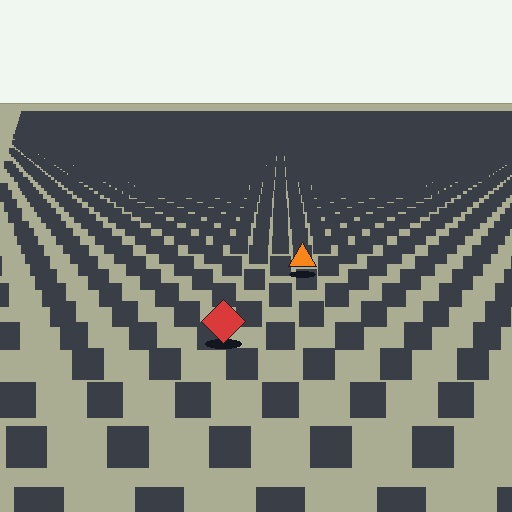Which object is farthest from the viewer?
The orange triangle is farthest from the viewer. It appears smaller and the ground texture around it is denser.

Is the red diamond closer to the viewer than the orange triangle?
Yes. The red diamond is closer — you can tell from the texture gradient: the ground texture is coarser near it.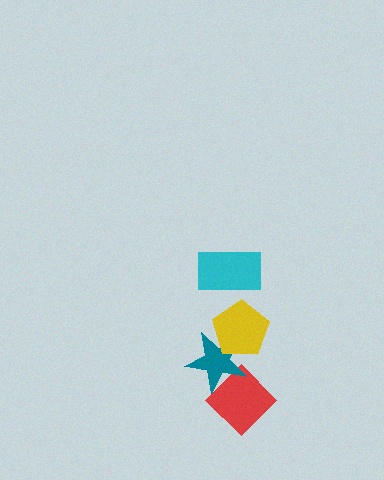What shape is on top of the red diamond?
The teal star is on top of the red diamond.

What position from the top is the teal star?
The teal star is 3rd from the top.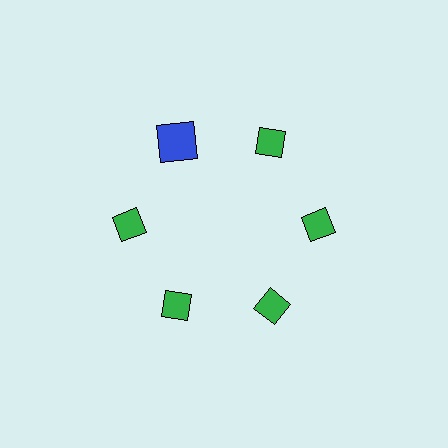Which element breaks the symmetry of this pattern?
The blue square at roughly the 11 o'clock position breaks the symmetry. All other shapes are green diamonds.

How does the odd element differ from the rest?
It differs in both color (blue instead of green) and shape (square instead of diamond).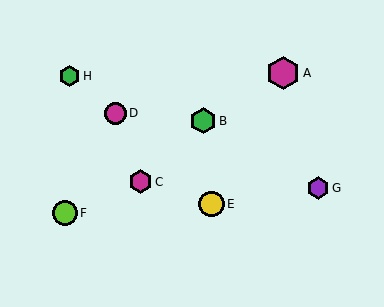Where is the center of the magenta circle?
The center of the magenta circle is at (115, 113).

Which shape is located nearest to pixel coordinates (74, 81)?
The green hexagon (labeled H) at (69, 76) is nearest to that location.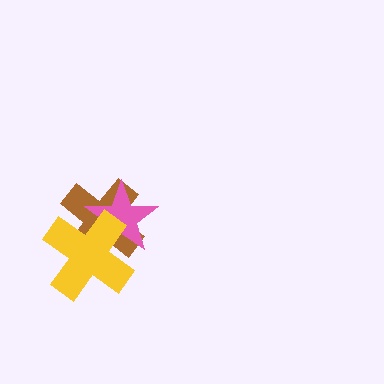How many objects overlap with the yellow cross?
2 objects overlap with the yellow cross.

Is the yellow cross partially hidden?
No, no other shape covers it.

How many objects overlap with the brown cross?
2 objects overlap with the brown cross.